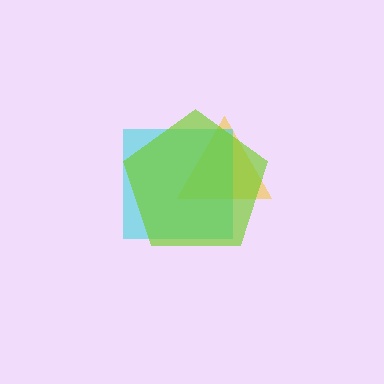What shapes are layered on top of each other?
The layered shapes are: a yellow triangle, a cyan square, a lime pentagon.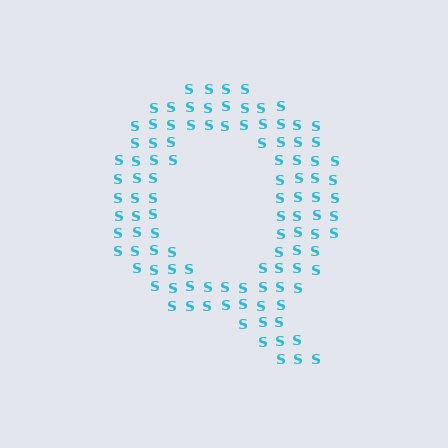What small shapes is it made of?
It is made of small letter S's.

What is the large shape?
The large shape is the letter Q.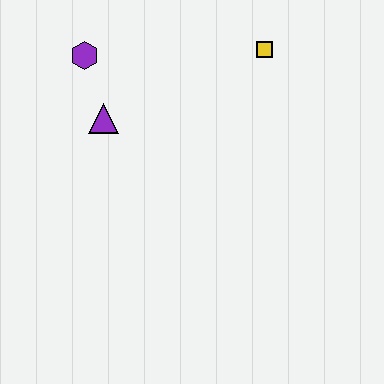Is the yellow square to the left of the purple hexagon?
No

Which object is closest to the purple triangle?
The purple hexagon is closest to the purple triangle.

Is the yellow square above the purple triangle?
Yes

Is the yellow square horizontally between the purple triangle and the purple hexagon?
No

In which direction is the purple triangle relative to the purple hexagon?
The purple triangle is below the purple hexagon.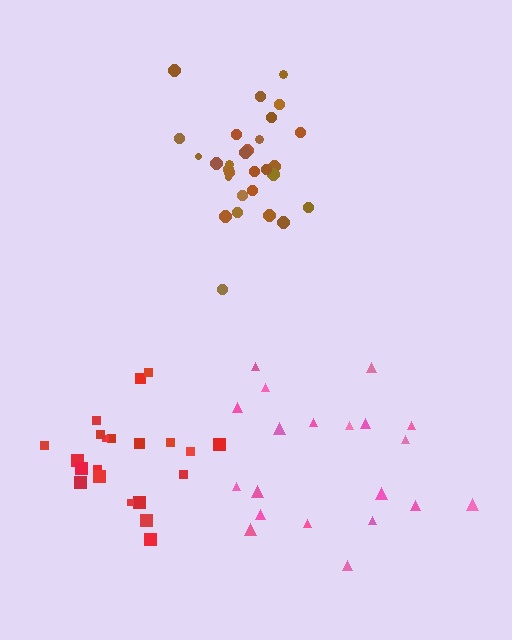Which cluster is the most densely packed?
Brown.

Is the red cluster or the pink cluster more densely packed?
Pink.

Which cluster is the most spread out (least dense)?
Red.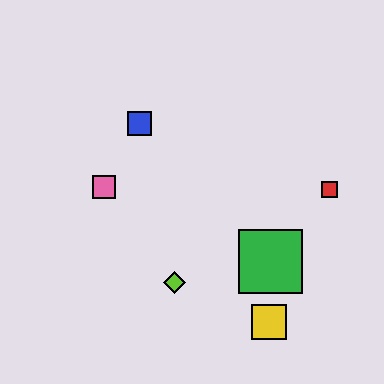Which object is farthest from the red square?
The pink square is farthest from the red square.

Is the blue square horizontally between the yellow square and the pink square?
Yes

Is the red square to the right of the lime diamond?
Yes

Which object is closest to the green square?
The yellow square is closest to the green square.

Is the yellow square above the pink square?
No